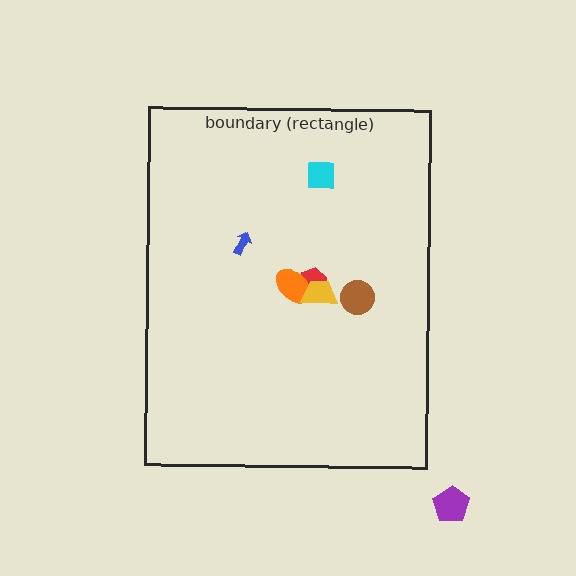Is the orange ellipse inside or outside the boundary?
Inside.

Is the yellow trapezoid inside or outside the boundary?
Inside.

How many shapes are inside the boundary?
6 inside, 1 outside.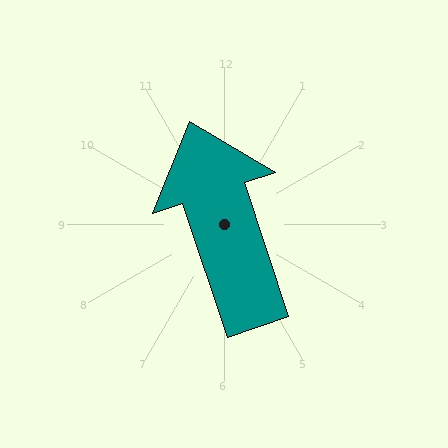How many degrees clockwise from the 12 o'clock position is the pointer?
Approximately 342 degrees.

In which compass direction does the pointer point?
North.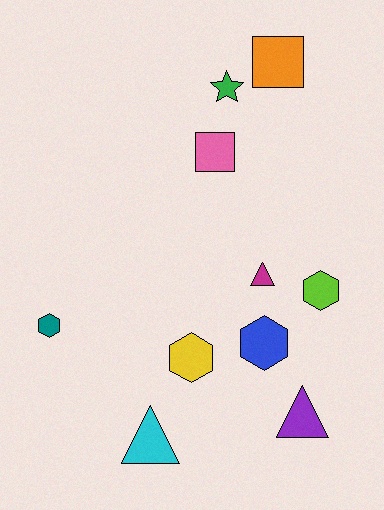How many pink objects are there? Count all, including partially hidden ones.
There is 1 pink object.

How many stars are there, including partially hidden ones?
There is 1 star.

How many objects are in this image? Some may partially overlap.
There are 10 objects.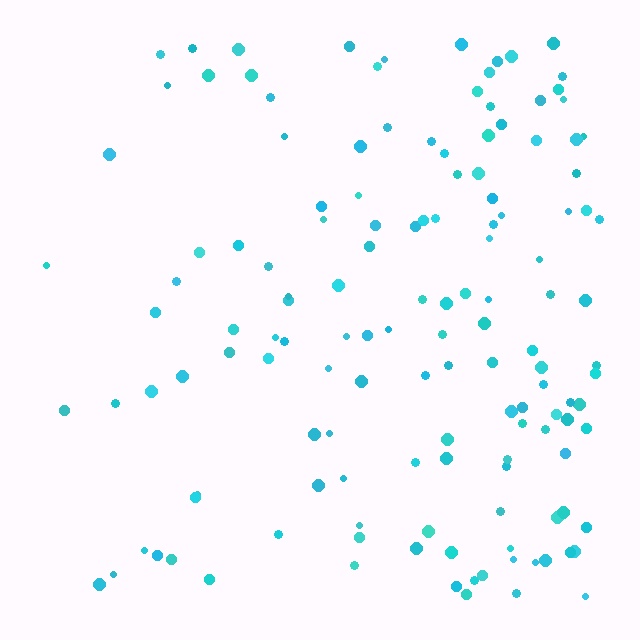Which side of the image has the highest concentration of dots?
The right.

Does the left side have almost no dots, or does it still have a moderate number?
Still a moderate number, just noticeably fewer than the right.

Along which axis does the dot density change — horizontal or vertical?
Horizontal.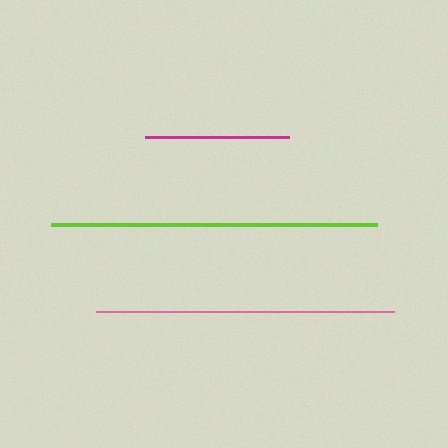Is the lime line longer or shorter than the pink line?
The lime line is longer than the pink line.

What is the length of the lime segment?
The lime segment is approximately 326 pixels long.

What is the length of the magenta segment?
The magenta segment is approximately 144 pixels long.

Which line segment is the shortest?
The magenta line is the shortest at approximately 144 pixels.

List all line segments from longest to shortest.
From longest to shortest: lime, pink, magenta.